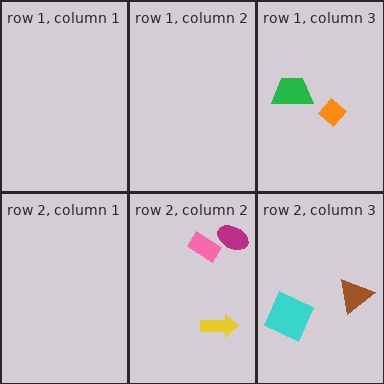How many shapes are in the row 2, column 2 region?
3.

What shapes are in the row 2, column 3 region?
The brown triangle, the cyan square.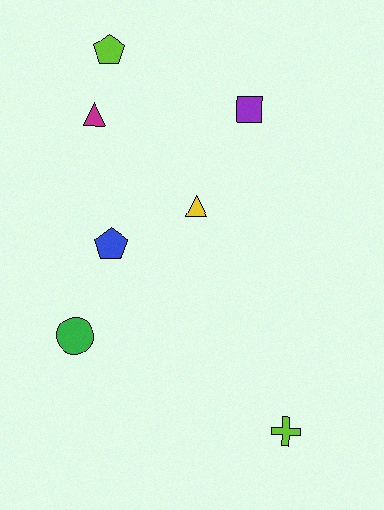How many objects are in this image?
There are 7 objects.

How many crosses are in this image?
There is 1 cross.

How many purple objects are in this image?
There is 1 purple object.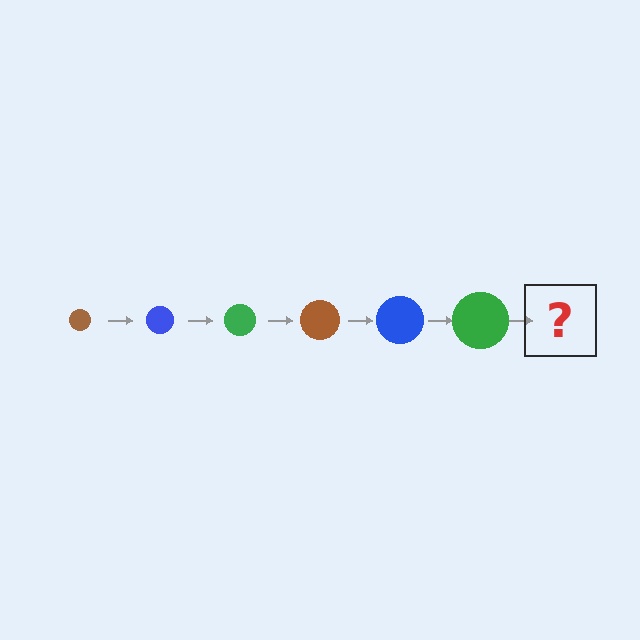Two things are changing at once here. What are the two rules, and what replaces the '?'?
The two rules are that the circle grows larger each step and the color cycles through brown, blue, and green. The '?' should be a brown circle, larger than the previous one.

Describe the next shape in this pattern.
It should be a brown circle, larger than the previous one.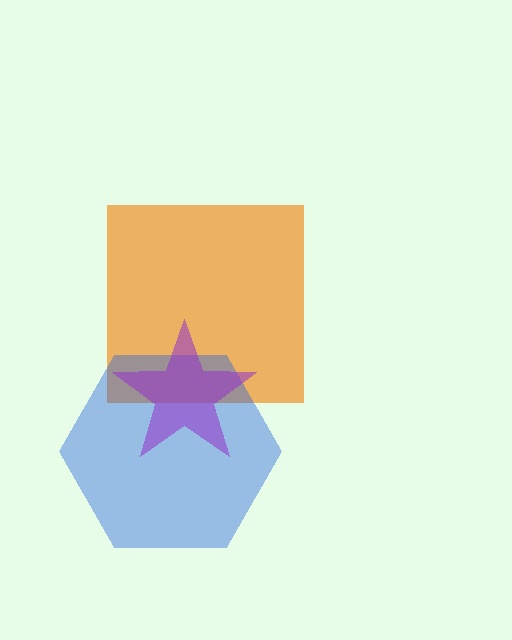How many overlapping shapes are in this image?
There are 3 overlapping shapes in the image.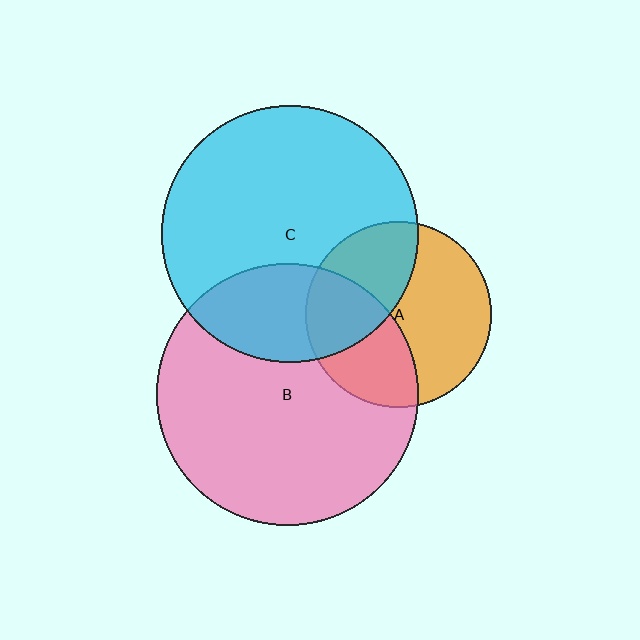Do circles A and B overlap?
Yes.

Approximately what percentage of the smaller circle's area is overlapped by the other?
Approximately 40%.